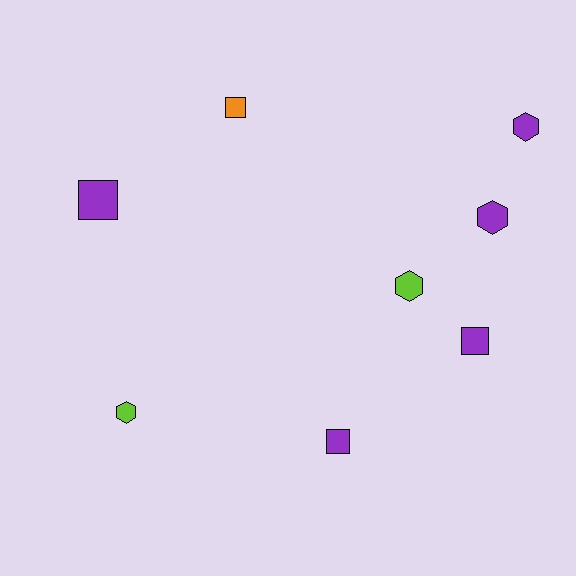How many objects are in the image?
There are 8 objects.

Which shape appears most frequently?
Square, with 4 objects.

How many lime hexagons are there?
There are 2 lime hexagons.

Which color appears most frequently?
Purple, with 5 objects.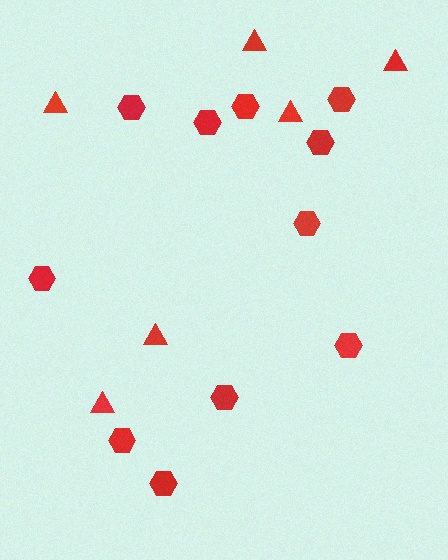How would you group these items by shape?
There are 2 groups: one group of hexagons (11) and one group of triangles (6).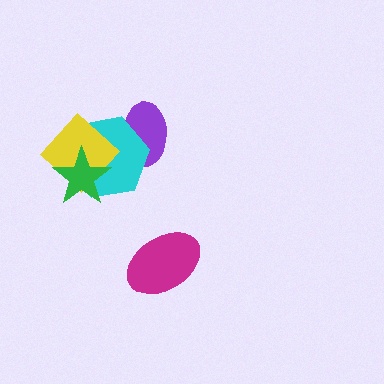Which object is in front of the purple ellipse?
The cyan hexagon is in front of the purple ellipse.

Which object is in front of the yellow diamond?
The green star is in front of the yellow diamond.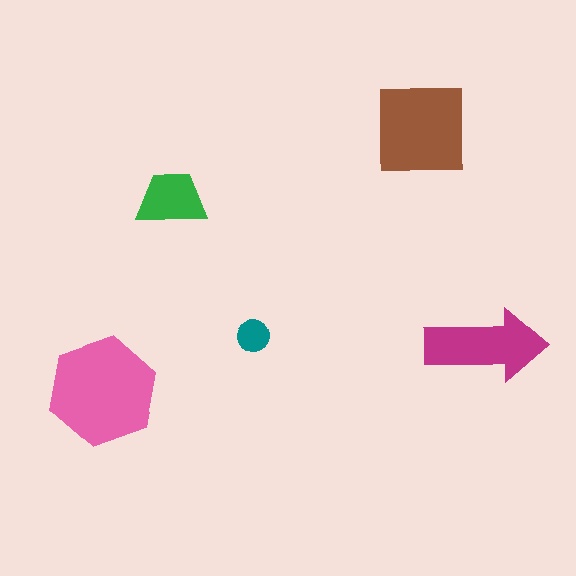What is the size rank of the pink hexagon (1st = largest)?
1st.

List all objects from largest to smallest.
The pink hexagon, the brown square, the magenta arrow, the green trapezoid, the teal circle.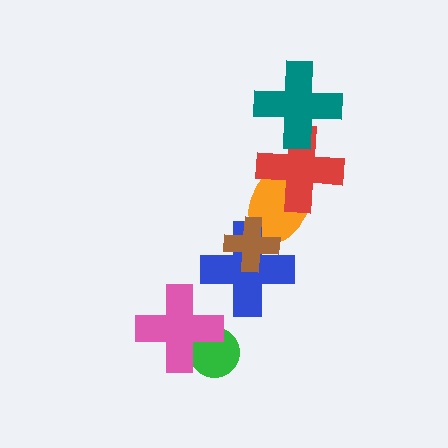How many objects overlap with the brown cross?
2 objects overlap with the brown cross.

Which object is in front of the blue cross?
The brown cross is in front of the blue cross.